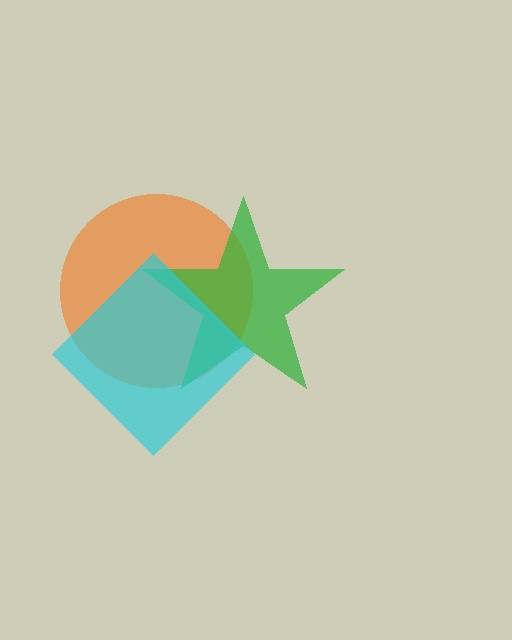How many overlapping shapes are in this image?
There are 3 overlapping shapes in the image.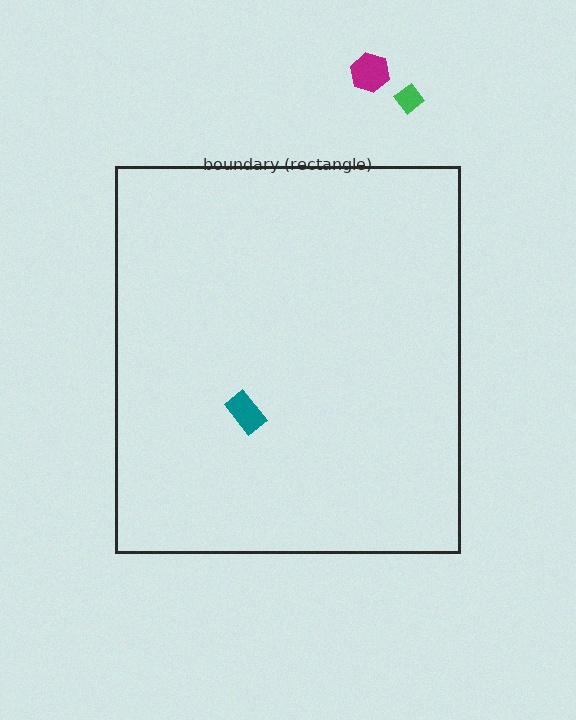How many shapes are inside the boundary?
1 inside, 2 outside.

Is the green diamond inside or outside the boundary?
Outside.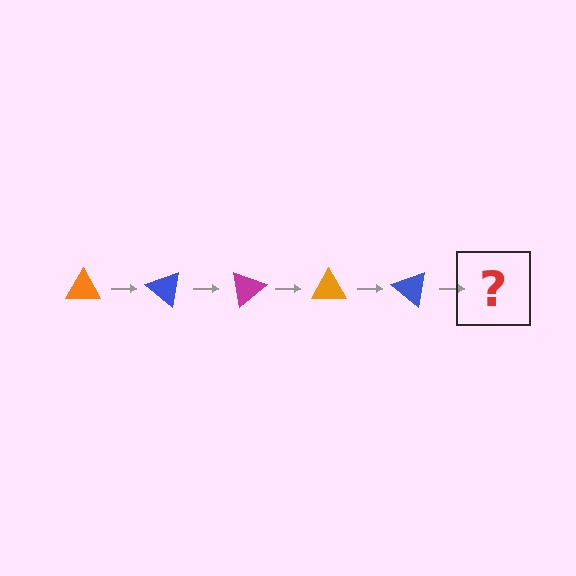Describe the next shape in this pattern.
It should be a magenta triangle, rotated 200 degrees from the start.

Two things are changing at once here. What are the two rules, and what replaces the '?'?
The two rules are that it rotates 40 degrees each step and the color cycles through orange, blue, and magenta. The '?' should be a magenta triangle, rotated 200 degrees from the start.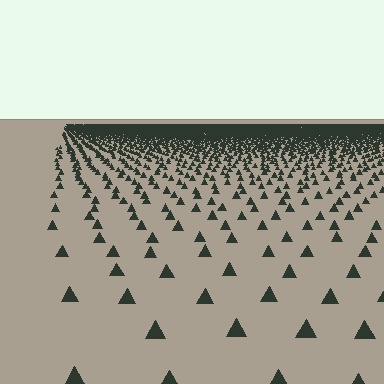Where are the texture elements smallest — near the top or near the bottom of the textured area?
Near the top.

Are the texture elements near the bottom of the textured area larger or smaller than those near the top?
Larger. Near the bottom, elements are closer to the viewer and appear at a bigger on-screen size.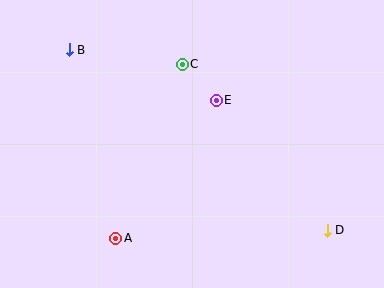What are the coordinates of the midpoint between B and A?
The midpoint between B and A is at (92, 144).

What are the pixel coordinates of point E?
Point E is at (216, 100).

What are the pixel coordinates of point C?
Point C is at (182, 64).